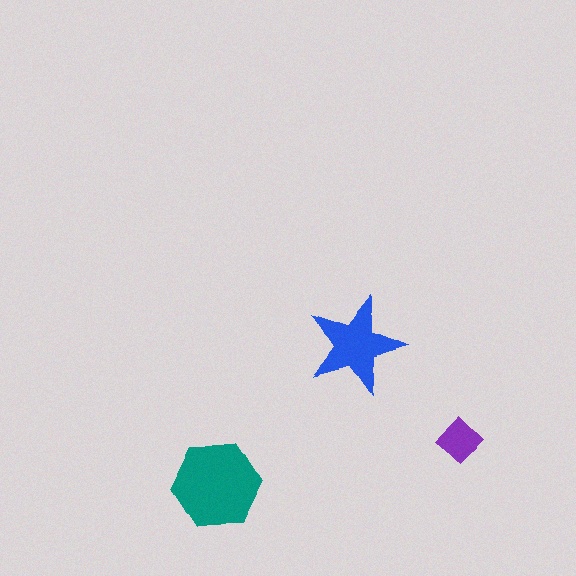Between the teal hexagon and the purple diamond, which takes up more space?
The teal hexagon.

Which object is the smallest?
The purple diamond.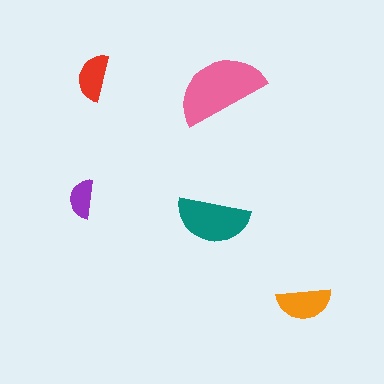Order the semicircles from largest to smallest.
the pink one, the teal one, the orange one, the red one, the purple one.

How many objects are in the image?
There are 5 objects in the image.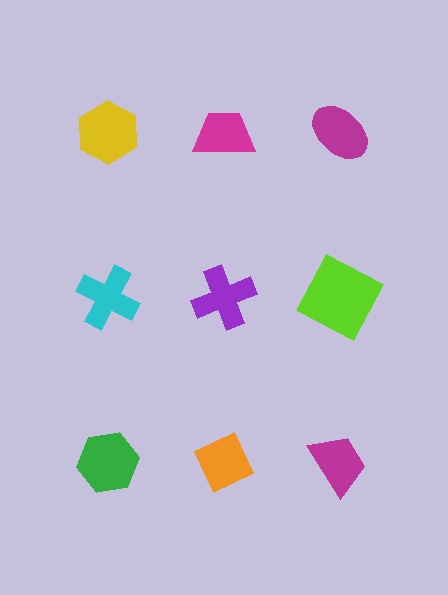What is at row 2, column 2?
A purple cross.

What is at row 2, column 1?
A cyan cross.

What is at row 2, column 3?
A lime square.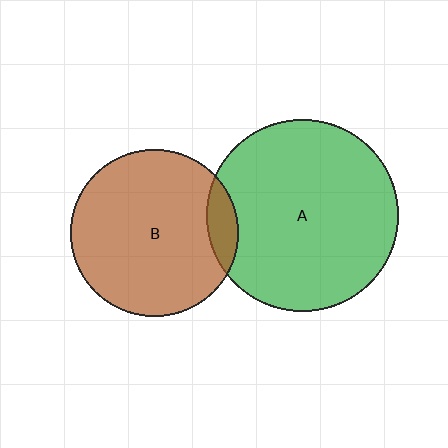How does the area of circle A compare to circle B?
Approximately 1.3 times.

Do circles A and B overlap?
Yes.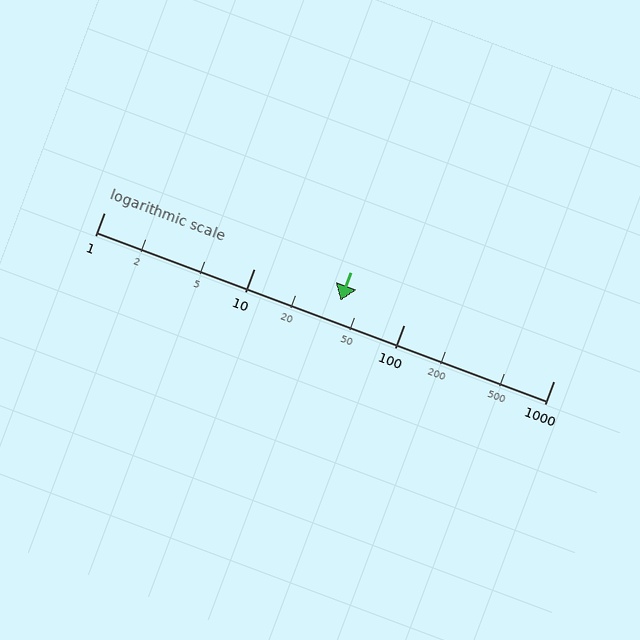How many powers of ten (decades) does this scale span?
The scale spans 3 decades, from 1 to 1000.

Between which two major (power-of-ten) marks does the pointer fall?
The pointer is between 10 and 100.